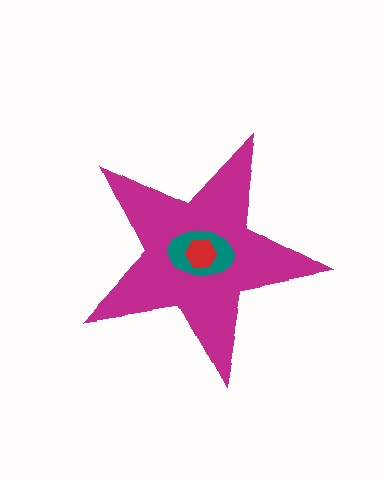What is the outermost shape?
The magenta star.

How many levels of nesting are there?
3.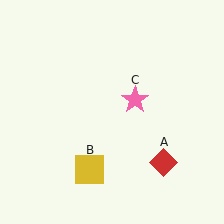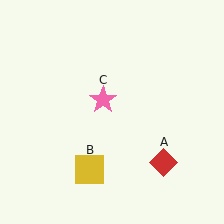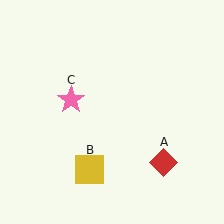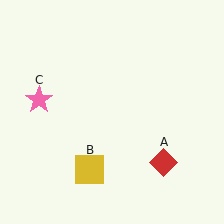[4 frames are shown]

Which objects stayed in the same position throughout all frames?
Red diamond (object A) and yellow square (object B) remained stationary.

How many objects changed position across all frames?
1 object changed position: pink star (object C).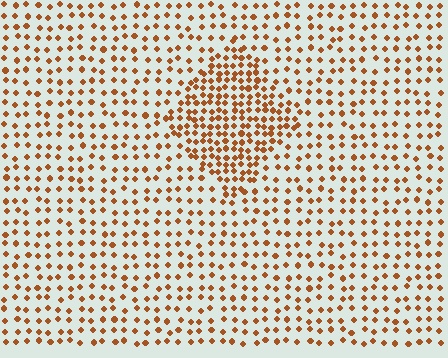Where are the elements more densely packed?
The elements are more densely packed inside the diamond boundary.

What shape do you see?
I see a diamond.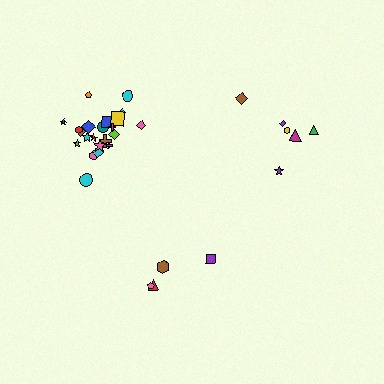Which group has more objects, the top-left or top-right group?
The top-left group.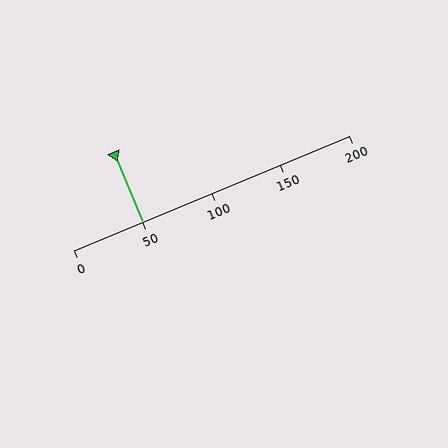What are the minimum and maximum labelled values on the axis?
The axis runs from 0 to 200.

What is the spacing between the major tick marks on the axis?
The major ticks are spaced 50 apart.